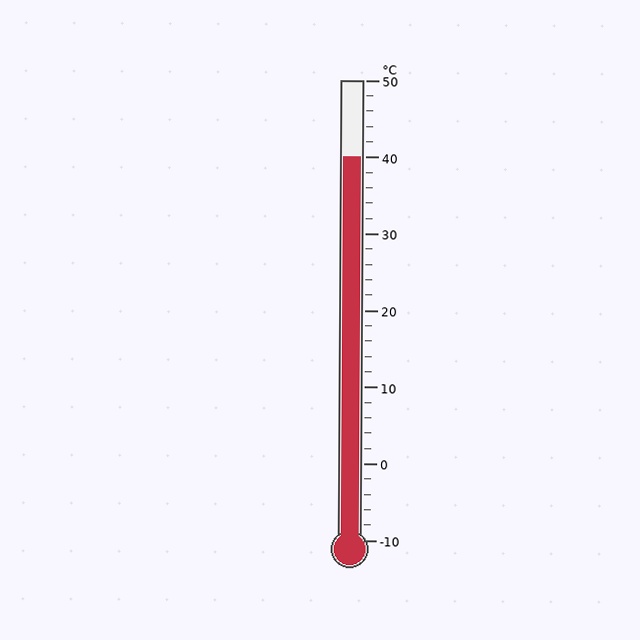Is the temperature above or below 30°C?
The temperature is above 30°C.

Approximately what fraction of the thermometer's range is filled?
The thermometer is filled to approximately 85% of its range.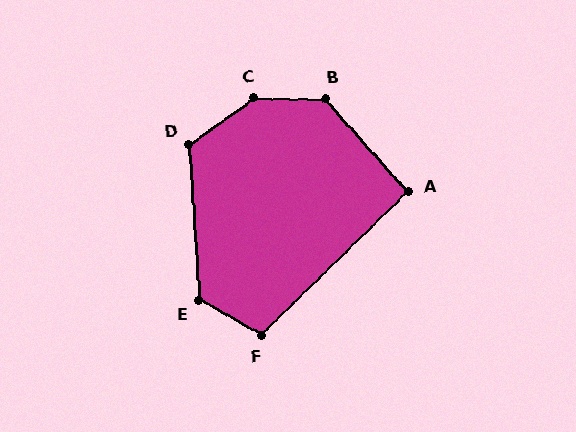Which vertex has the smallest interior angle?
A, at approximately 93 degrees.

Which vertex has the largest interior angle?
C, at approximately 144 degrees.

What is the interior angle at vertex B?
Approximately 133 degrees (obtuse).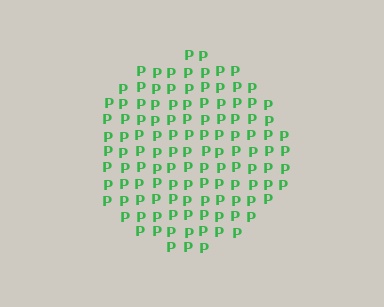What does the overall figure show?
The overall figure shows a circle.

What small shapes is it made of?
It is made of small letter P's.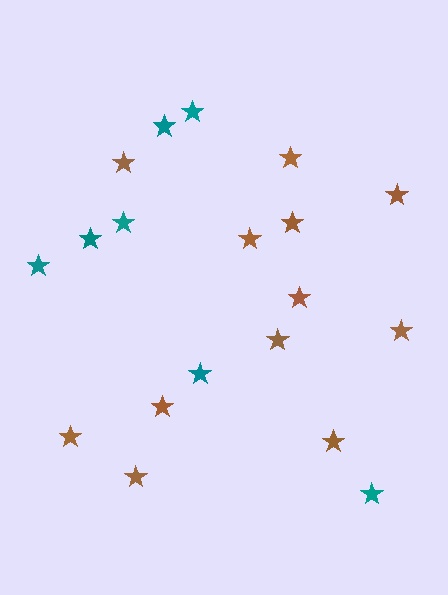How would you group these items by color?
There are 2 groups: one group of brown stars (12) and one group of teal stars (7).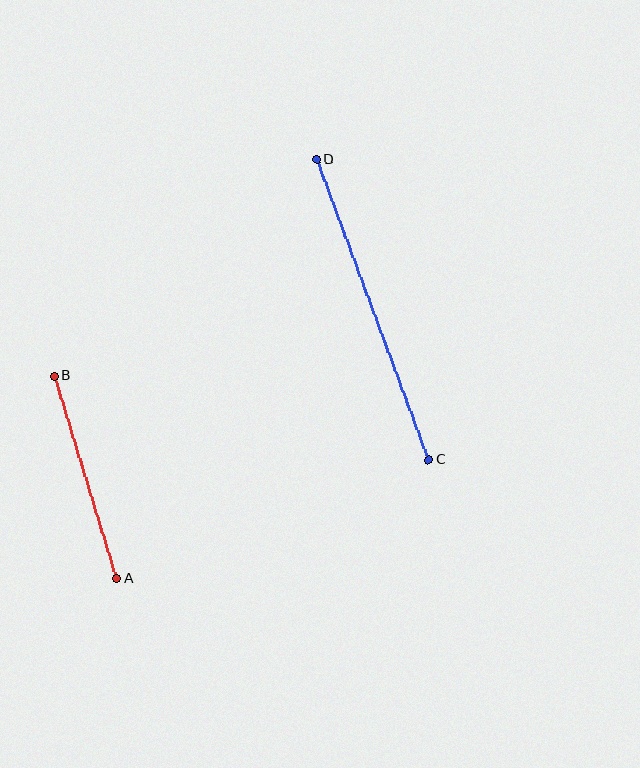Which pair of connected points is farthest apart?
Points C and D are farthest apart.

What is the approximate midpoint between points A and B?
The midpoint is at approximately (85, 477) pixels.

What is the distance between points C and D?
The distance is approximately 320 pixels.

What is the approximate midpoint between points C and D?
The midpoint is at approximately (373, 310) pixels.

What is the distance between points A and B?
The distance is approximately 212 pixels.